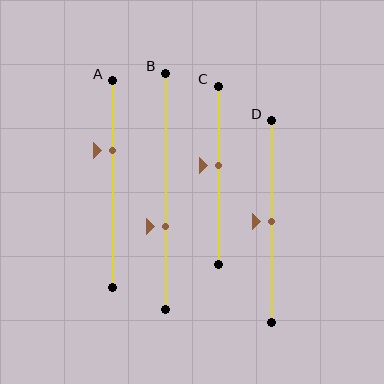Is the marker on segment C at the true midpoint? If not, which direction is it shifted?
No, the marker on segment C is shifted upward by about 5% of the segment length.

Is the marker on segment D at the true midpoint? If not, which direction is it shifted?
Yes, the marker on segment D is at the true midpoint.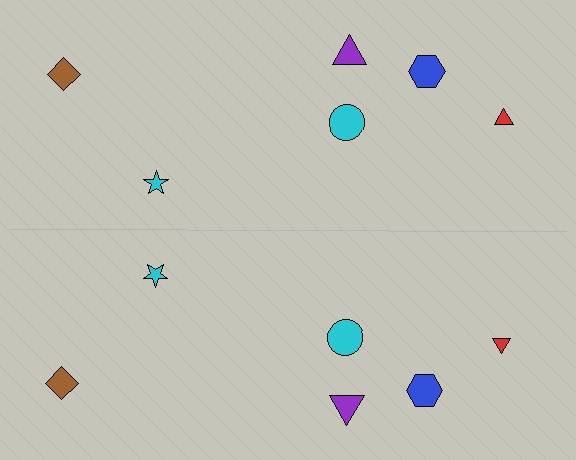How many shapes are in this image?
There are 12 shapes in this image.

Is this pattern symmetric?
Yes, this pattern has bilateral (reflection) symmetry.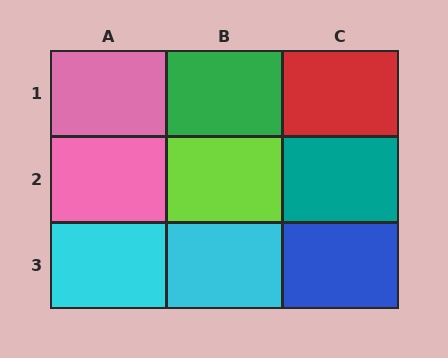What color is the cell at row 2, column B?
Lime.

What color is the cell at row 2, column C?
Teal.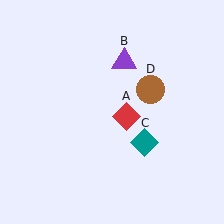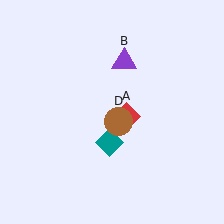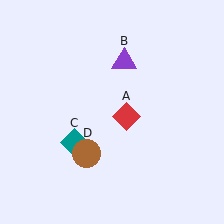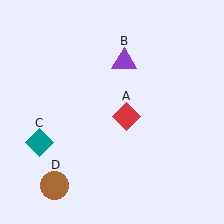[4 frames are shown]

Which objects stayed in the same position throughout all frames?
Red diamond (object A) and purple triangle (object B) remained stationary.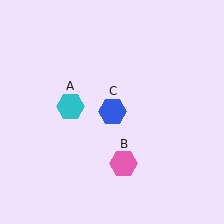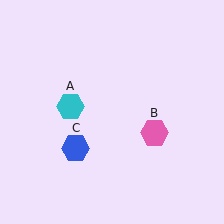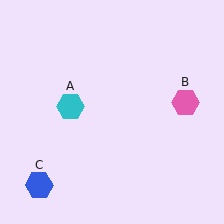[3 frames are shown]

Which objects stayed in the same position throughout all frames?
Cyan hexagon (object A) remained stationary.